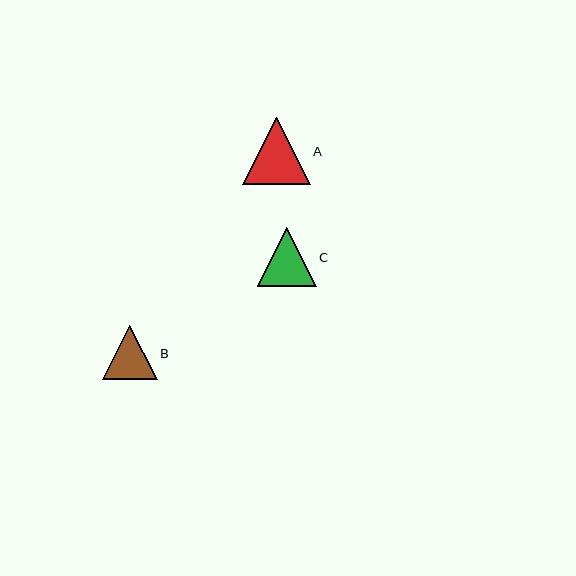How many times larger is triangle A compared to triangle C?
Triangle A is approximately 1.1 times the size of triangle C.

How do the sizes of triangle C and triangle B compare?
Triangle C and triangle B are approximately the same size.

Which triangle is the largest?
Triangle A is the largest with a size of approximately 68 pixels.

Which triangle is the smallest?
Triangle B is the smallest with a size of approximately 55 pixels.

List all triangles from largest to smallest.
From largest to smallest: A, C, B.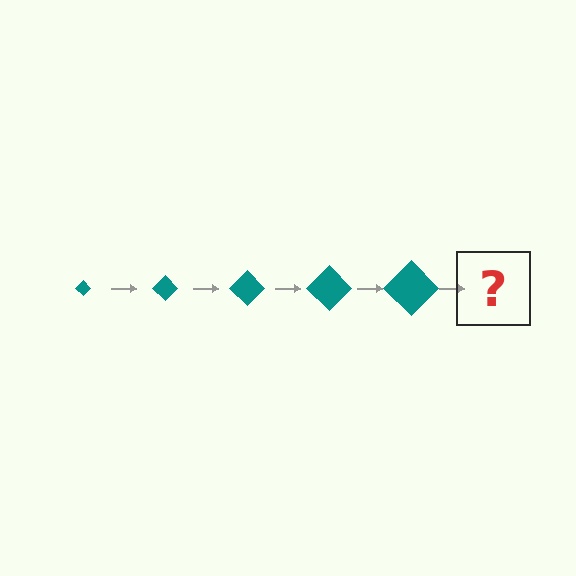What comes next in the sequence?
The next element should be a teal diamond, larger than the previous one.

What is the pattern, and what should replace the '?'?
The pattern is that the diamond gets progressively larger each step. The '?' should be a teal diamond, larger than the previous one.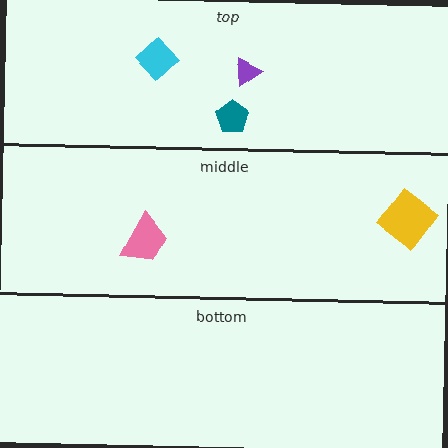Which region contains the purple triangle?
The top region.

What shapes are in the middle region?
The yellow diamond, the pink trapezoid.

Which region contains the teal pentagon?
The top region.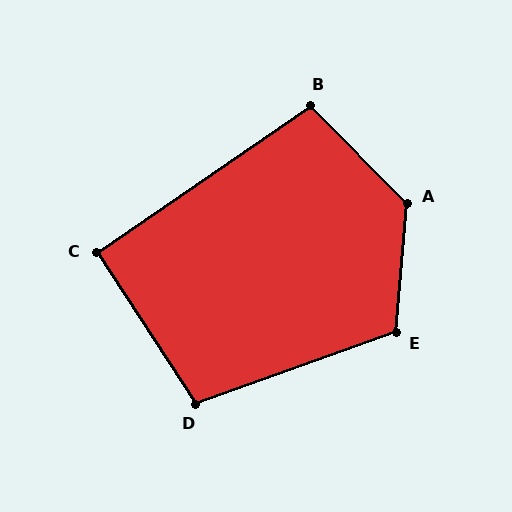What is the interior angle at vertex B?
Approximately 100 degrees (obtuse).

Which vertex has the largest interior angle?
A, at approximately 131 degrees.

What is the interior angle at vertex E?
Approximately 114 degrees (obtuse).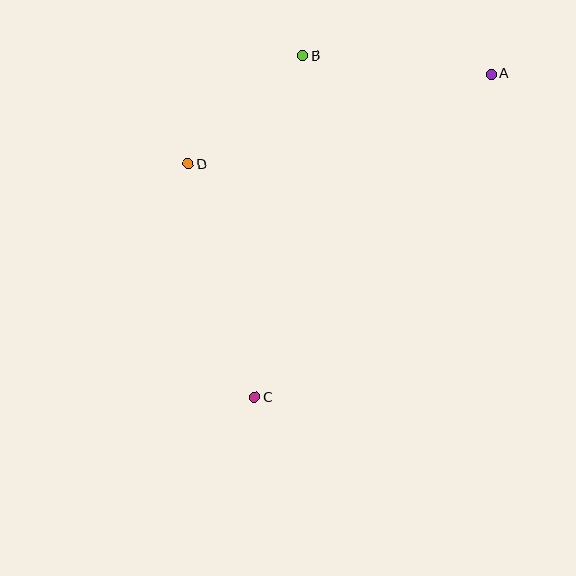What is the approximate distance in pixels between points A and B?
The distance between A and B is approximately 189 pixels.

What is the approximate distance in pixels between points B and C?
The distance between B and C is approximately 345 pixels.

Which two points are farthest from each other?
Points A and C are farthest from each other.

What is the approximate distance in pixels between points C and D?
The distance between C and D is approximately 243 pixels.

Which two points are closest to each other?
Points B and D are closest to each other.